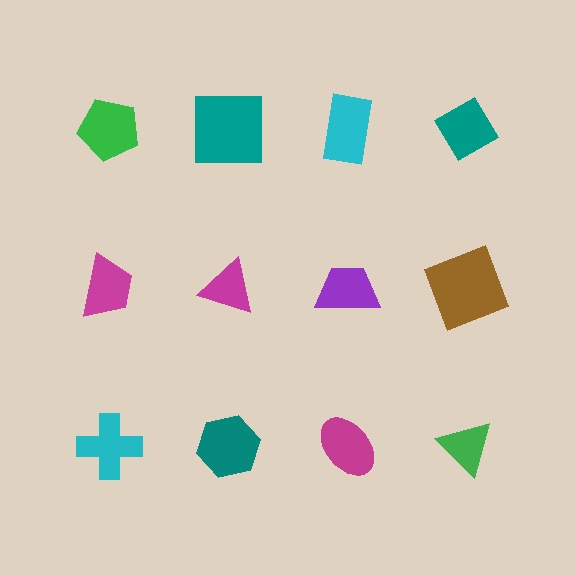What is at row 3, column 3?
A magenta ellipse.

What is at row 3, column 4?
A green triangle.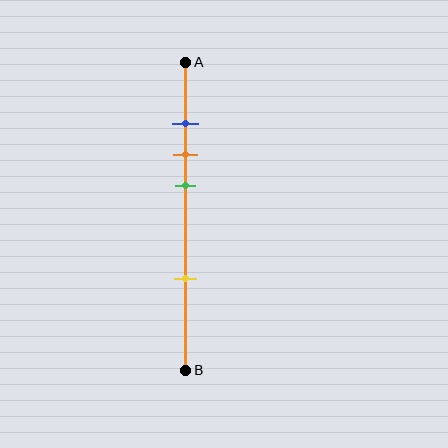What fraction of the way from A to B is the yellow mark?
The yellow mark is approximately 70% (0.7) of the way from A to B.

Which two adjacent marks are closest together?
The blue and orange marks are the closest adjacent pair.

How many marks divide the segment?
There are 4 marks dividing the segment.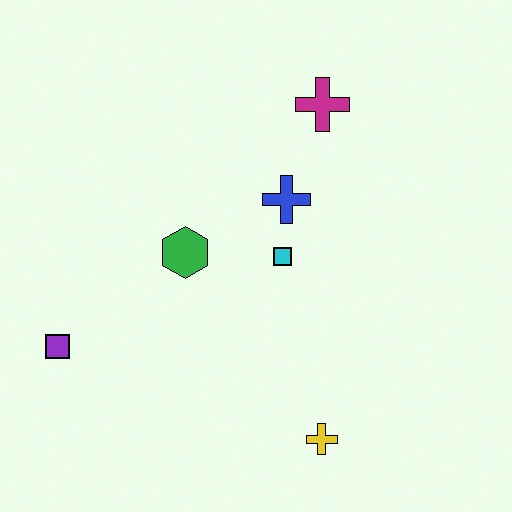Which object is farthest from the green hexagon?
The yellow cross is farthest from the green hexagon.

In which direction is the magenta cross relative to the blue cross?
The magenta cross is above the blue cross.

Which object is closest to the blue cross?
The cyan square is closest to the blue cross.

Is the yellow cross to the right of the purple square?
Yes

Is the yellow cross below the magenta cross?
Yes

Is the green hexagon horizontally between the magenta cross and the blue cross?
No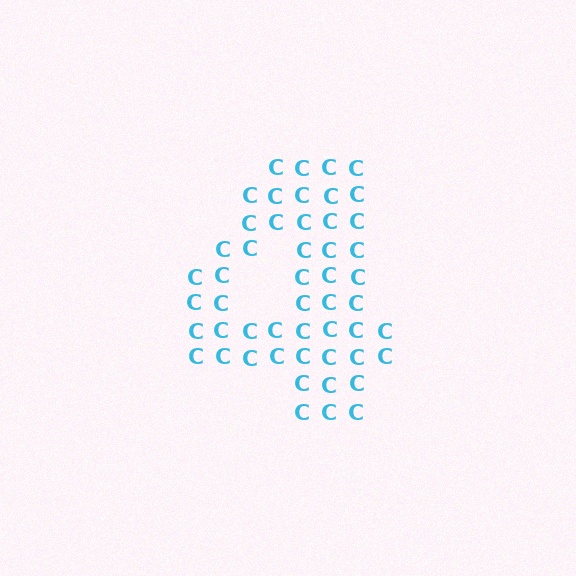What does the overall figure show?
The overall figure shows the digit 4.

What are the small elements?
The small elements are letter C's.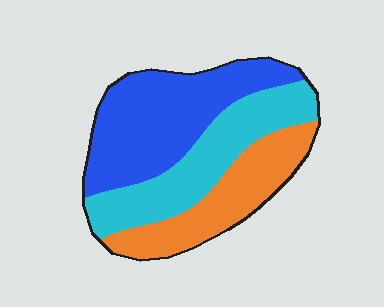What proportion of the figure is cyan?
Cyan takes up between a sixth and a third of the figure.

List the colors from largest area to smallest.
From largest to smallest: blue, cyan, orange.